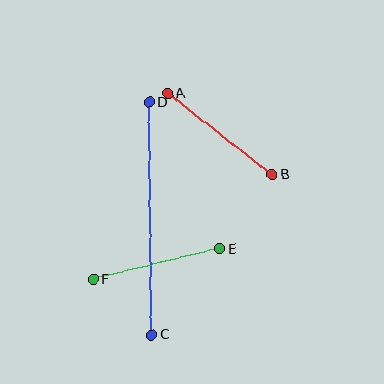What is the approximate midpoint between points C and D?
The midpoint is at approximately (151, 219) pixels.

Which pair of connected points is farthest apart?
Points C and D are farthest apart.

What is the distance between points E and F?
The distance is approximately 130 pixels.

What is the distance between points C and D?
The distance is approximately 233 pixels.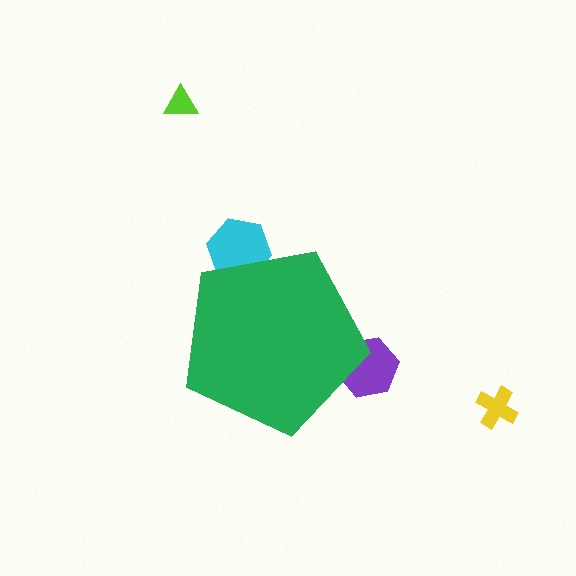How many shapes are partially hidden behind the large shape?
2 shapes are partially hidden.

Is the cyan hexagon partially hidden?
Yes, the cyan hexagon is partially hidden behind the green pentagon.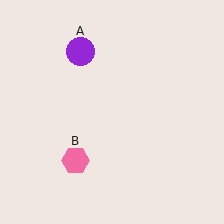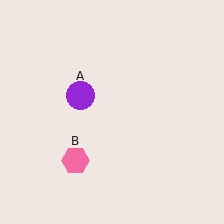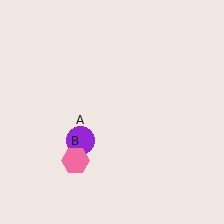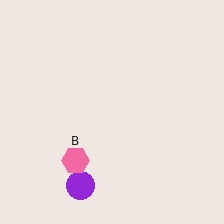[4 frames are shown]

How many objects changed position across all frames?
1 object changed position: purple circle (object A).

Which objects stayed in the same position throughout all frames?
Pink hexagon (object B) remained stationary.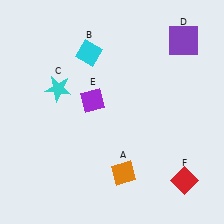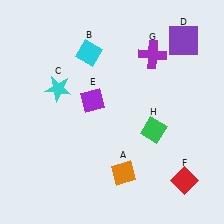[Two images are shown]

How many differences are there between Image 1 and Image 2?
There are 2 differences between the two images.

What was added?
A purple cross (G), a green diamond (H) were added in Image 2.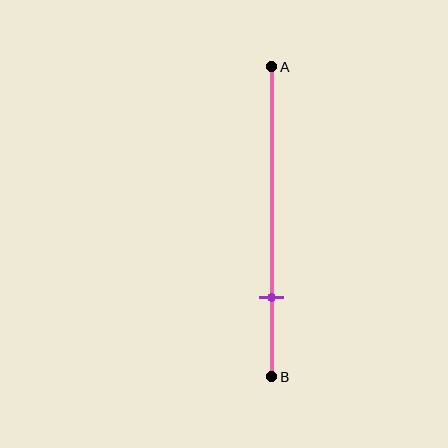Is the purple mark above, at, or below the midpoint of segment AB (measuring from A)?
The purple mark is below the midpoint of segment AB.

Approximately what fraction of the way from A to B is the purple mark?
The purple mark is approximately 75% of the way from A to B.